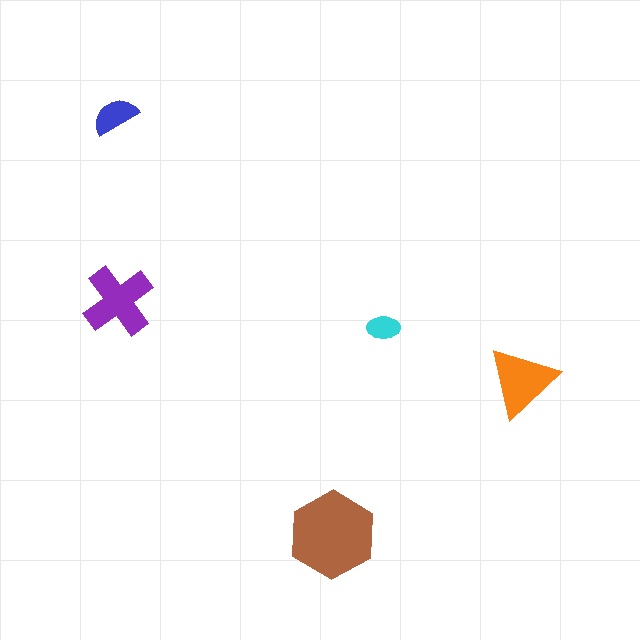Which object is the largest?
The brown hexagon.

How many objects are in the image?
There are 5 objects in the image.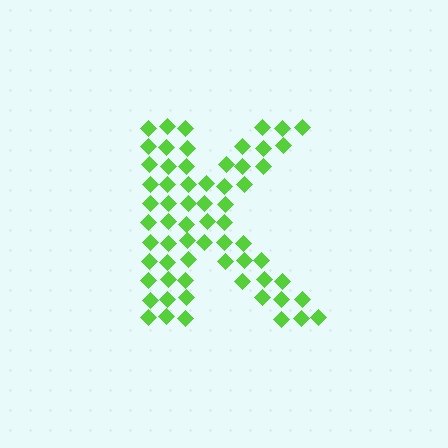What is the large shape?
The large shape is the letter K.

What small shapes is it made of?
It is made of small diamonds.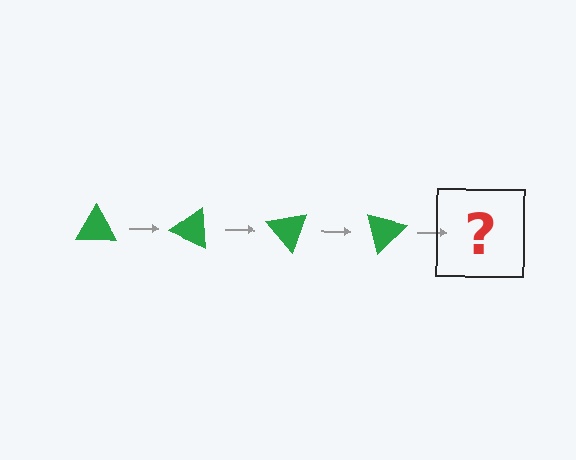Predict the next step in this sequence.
The next step is a green triangle rotated 100 degrees.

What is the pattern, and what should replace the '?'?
The pattern is that the triangle rotates 25 degrees each step. The '?' should be a green triangle rotated 100 degrees.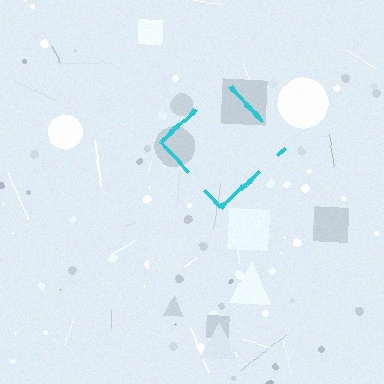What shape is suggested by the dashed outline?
The dashed outline suggests a diamond.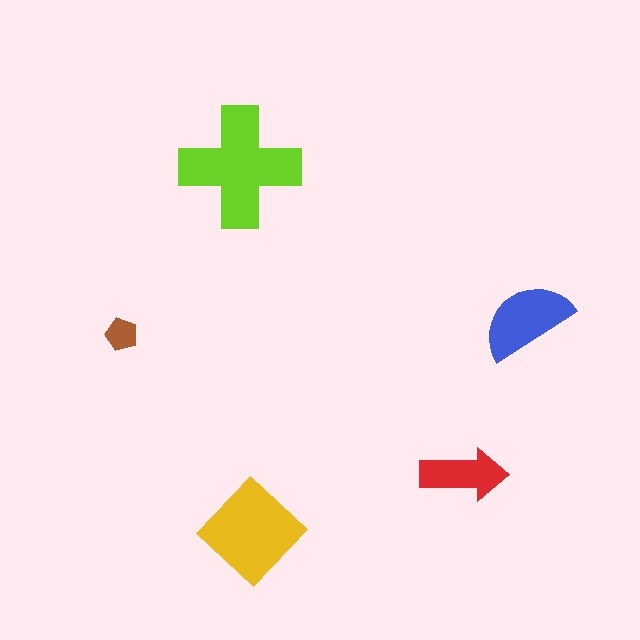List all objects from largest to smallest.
The lime cross, the yellow diamond, the blue semicircle, the red arrow, the brown pentagon.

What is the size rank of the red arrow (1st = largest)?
4th.